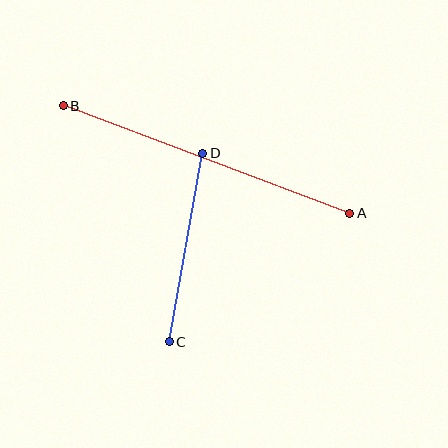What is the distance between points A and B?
The distance is approximately 306 pixels.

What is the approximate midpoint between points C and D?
The midpoint is at approximately (186, 247) pixels.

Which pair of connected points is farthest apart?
Points A and B are farthest apart.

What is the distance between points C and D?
The distance is approximately 191 pixels.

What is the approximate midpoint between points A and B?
The midpoint is at approximately (206, 159) pixels.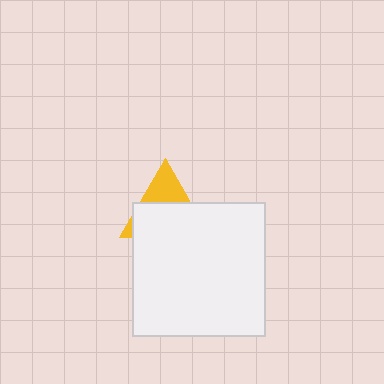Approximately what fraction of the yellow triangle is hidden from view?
Roughly 66% of the yellow triangle is hidden behind the white square.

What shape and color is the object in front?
The object in front is a white square.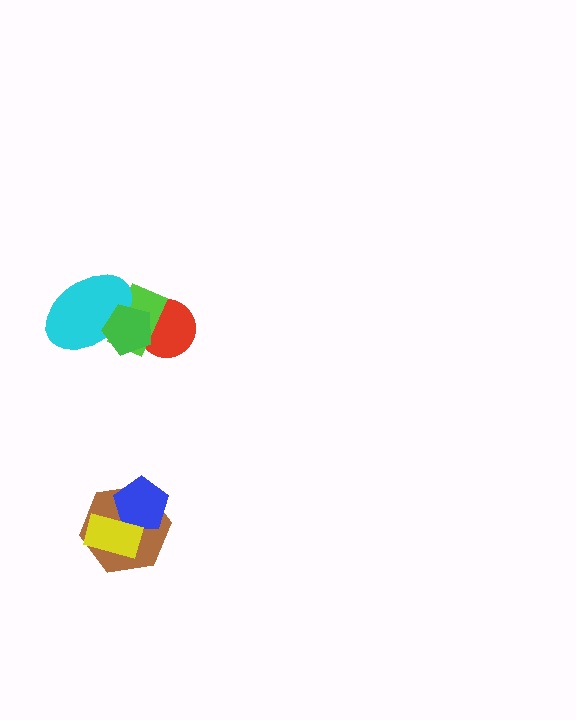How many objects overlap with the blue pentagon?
2 objects overlap with the blue pentagon.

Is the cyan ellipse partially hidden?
Yes, it is partially covered by another shape.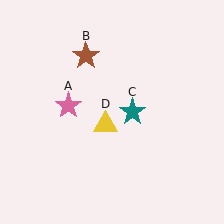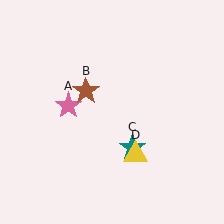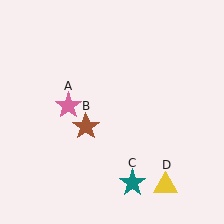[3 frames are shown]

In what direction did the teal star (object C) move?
The teal star (object C) moved down.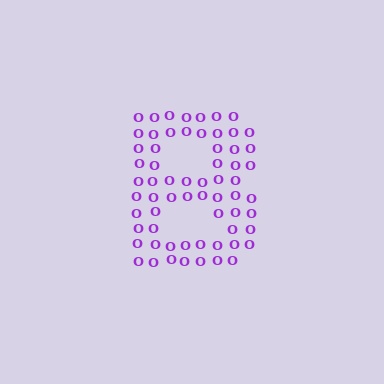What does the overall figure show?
The overall figure shows the letter B.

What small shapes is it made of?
It is made of small letter O's.